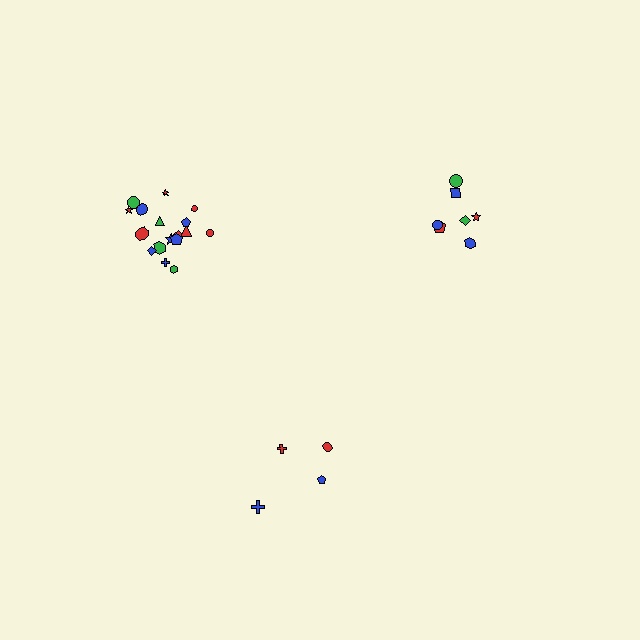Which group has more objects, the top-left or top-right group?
The top-left group.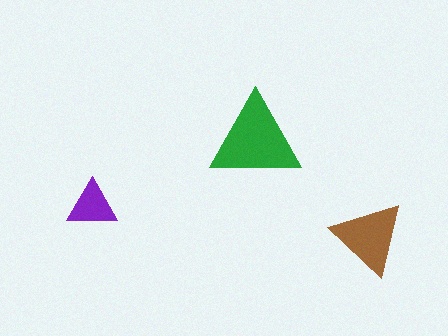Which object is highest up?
The green triangle is topmost.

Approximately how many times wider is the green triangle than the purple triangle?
About 2 times wider.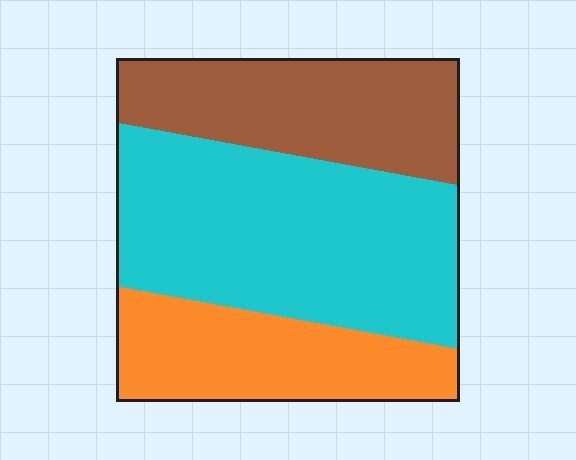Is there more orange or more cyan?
Cyan.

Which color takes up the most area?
Cyan, at roughly 50%.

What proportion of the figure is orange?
Orange covers roughly 25% of the figure.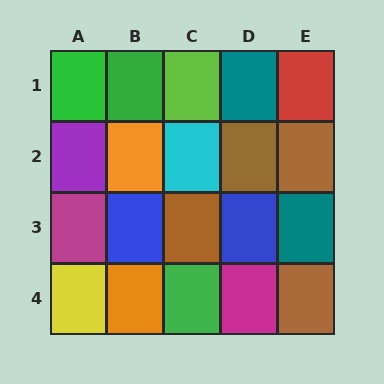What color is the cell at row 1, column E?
Red.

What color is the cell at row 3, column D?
Blue.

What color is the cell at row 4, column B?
Orange.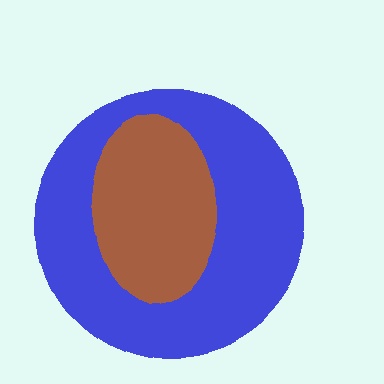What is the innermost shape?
The brown ellipse.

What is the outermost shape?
The blue circle.